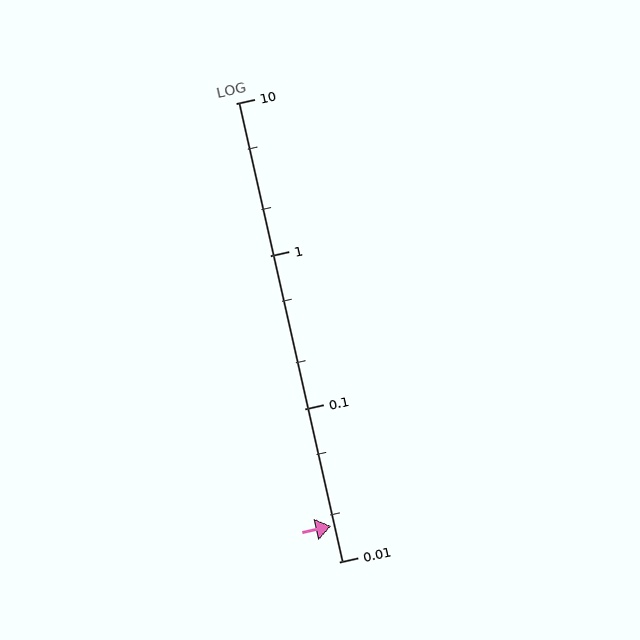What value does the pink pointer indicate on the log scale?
The pointer indicates approximately 0.017.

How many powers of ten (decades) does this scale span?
The scale spans 3 decades, from 0.01 to 10.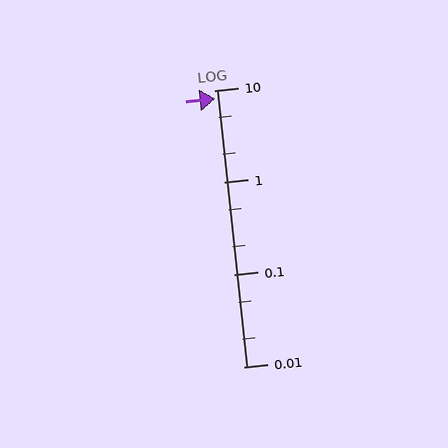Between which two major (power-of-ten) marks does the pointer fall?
The pointer is between 1 and 10.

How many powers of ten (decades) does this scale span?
The scale spans 3 decades, from 0.01 to 10.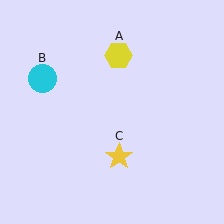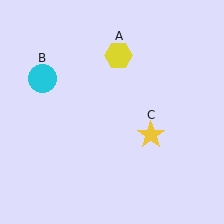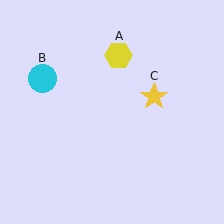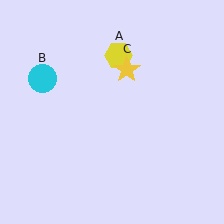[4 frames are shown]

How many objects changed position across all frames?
1 object changed position: yellow star (object C).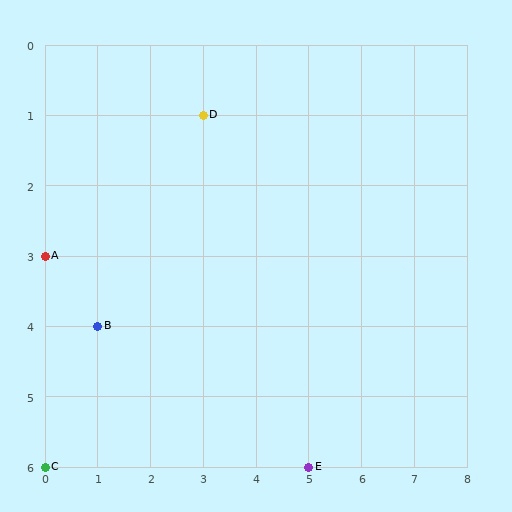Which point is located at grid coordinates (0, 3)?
Point A is at (0, 3).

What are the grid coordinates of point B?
Point B is at grid coordinates (1, 4).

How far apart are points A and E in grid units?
Points A and E are 5 columns and 3 rows apart (about 5.8 grid units diagonally).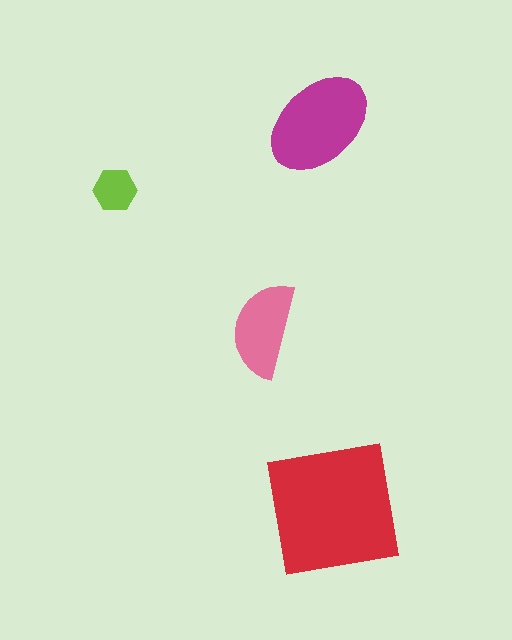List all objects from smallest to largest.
The lime hexagon, the pink semicircle, the magenta ellipse, the red square.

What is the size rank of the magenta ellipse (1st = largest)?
2nd.